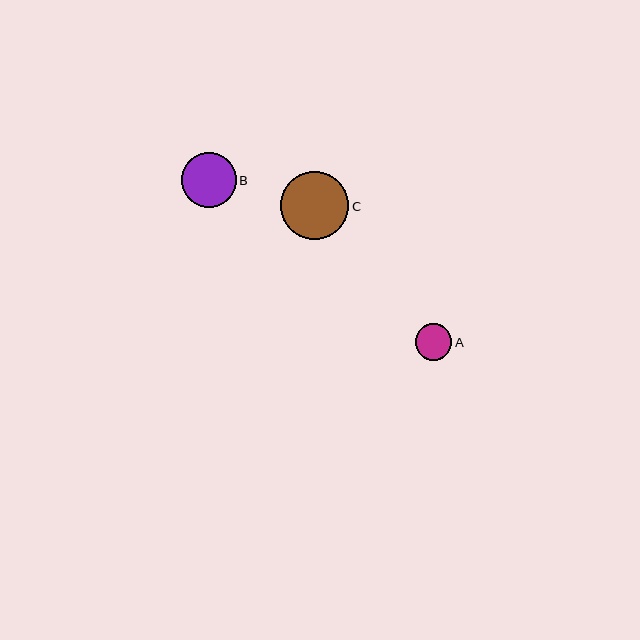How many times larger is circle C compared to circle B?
Circle C is approximately 1.2 times the size of circle B.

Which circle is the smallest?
Circle A is the smallest with a size of approximately 36 pixels.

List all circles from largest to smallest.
From largest to smallest: C, B, A.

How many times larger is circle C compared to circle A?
Circle C is approximately 1.9 times the size of circle A.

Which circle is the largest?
Circle C is the largest with a size of approximately 68 pixels.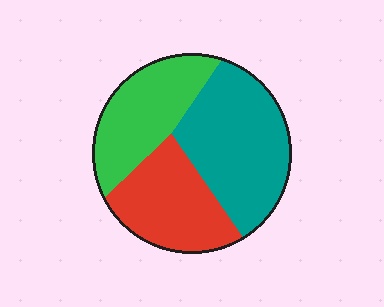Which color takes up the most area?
Teal, at roughly 40%.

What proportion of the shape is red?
Red takes up about one third (1/3) of the shape.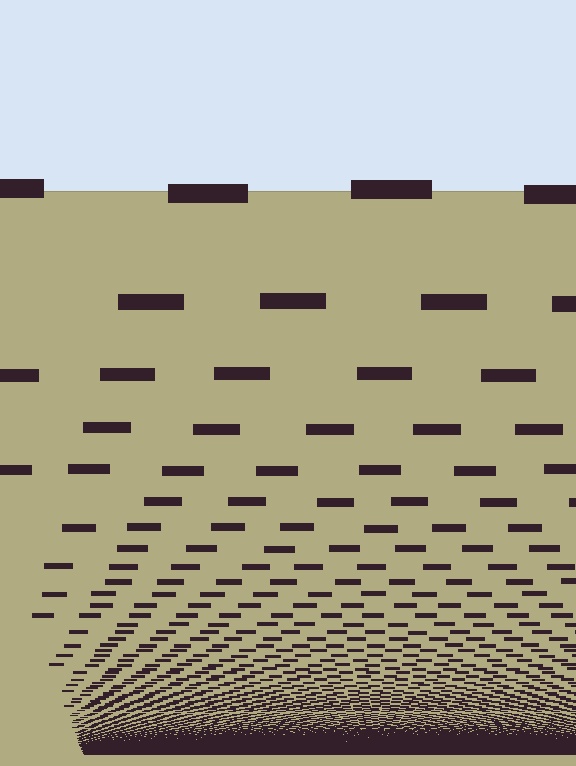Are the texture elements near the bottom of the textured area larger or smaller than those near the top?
Smaller. The gradient is inverted — elements near the bottom are smaller and denser.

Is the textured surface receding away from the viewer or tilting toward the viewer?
The surface appears to tilt toward the viewer. Texture elements get larger and sparser toward the top.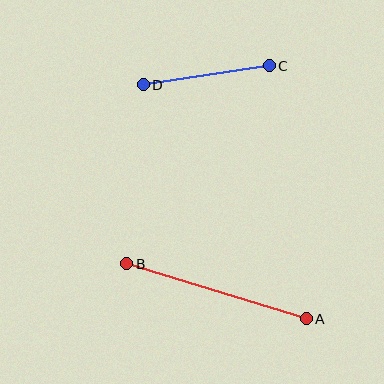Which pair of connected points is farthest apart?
Points A and B are farthest apart.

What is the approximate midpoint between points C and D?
The midpoint is at approximately (206, 75) pixels.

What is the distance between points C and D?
The distance is approximately 128 pixels.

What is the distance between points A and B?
The distance is approximately 188 pixels.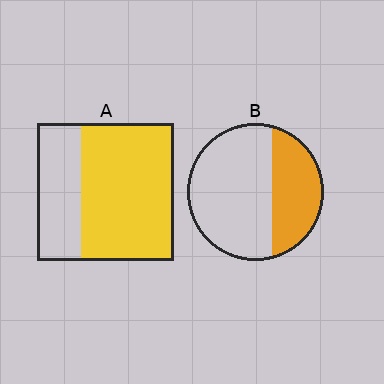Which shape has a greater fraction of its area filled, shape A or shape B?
Shape A.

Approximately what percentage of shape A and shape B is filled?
A is approximately 70% and B is approximately 35%.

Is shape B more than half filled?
No.